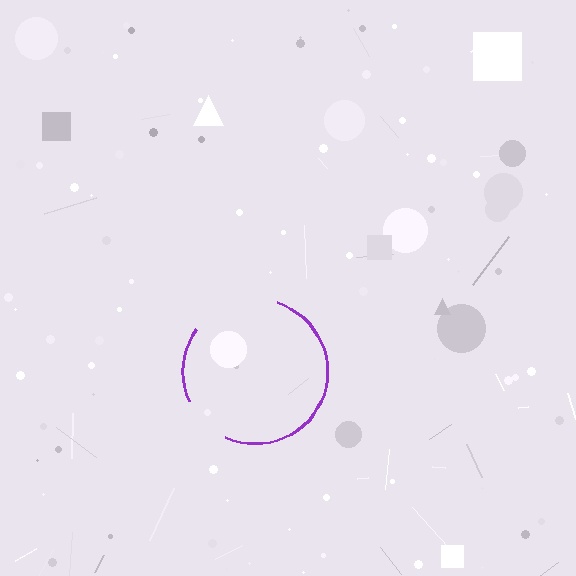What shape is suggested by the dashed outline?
The dashed outline suggests a circle.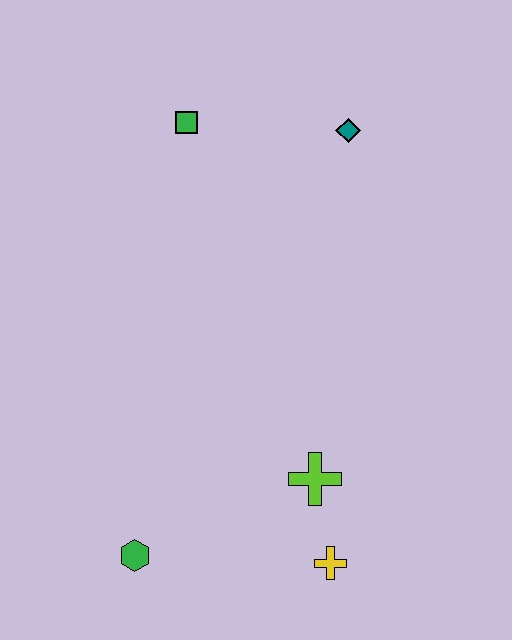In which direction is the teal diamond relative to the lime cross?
The teal diamond is above the lime cross.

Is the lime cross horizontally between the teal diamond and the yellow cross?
No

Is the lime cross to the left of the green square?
No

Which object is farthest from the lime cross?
The green square is farthest from the lime cross.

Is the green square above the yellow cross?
Yes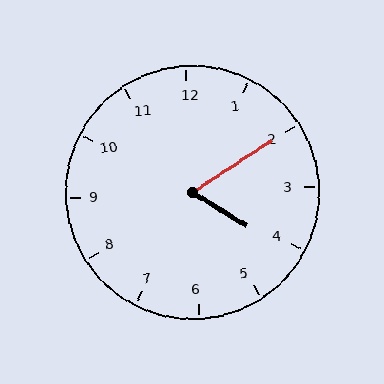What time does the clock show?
4:10.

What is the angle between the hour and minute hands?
Approximately 65 degrees.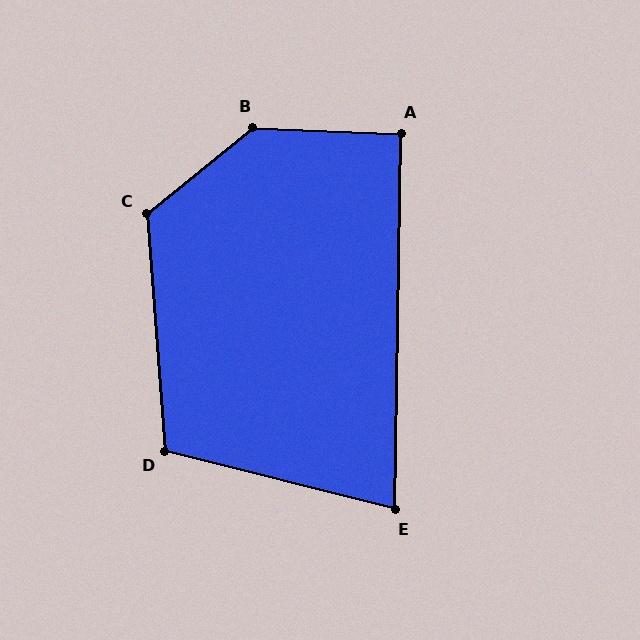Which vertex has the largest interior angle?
B, at approximately 139 degrees.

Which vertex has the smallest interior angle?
E, at approximately 77 degrees.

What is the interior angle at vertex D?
Approximately 108 degrees (obtuse).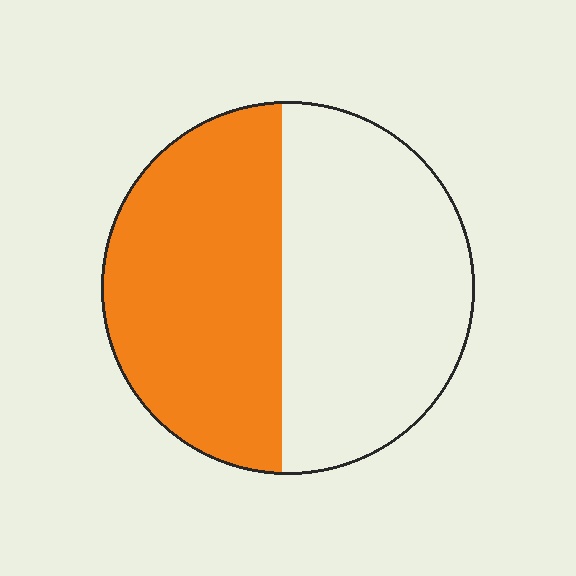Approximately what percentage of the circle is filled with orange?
Approximately 50%.